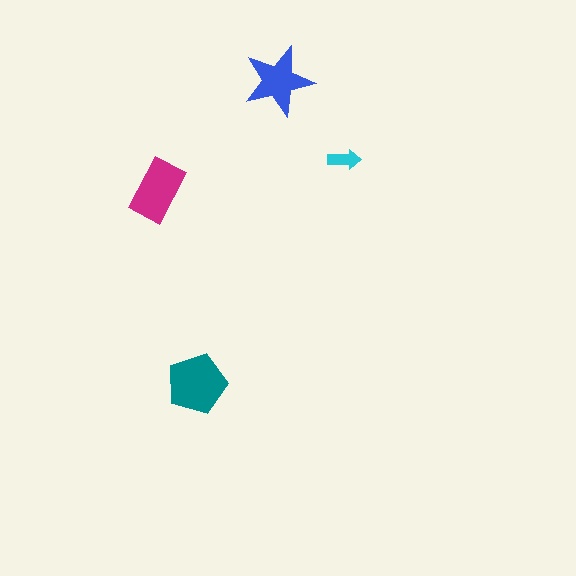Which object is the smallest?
The cyan arrow.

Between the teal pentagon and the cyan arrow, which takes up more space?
The teal pentagon.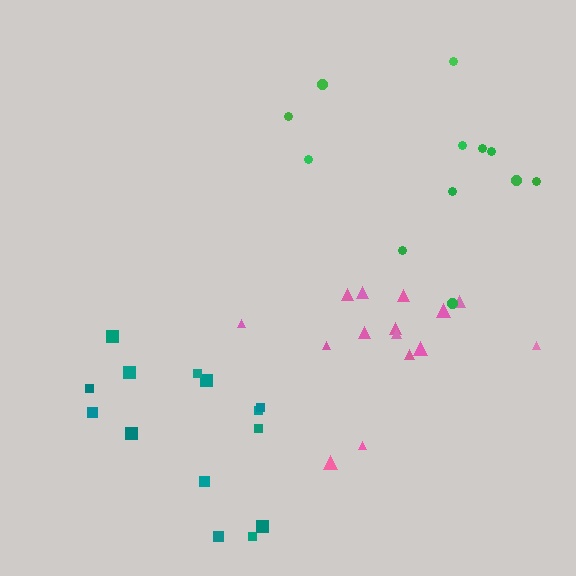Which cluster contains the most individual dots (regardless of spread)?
Pink (15).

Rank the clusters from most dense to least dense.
pink, teal, green.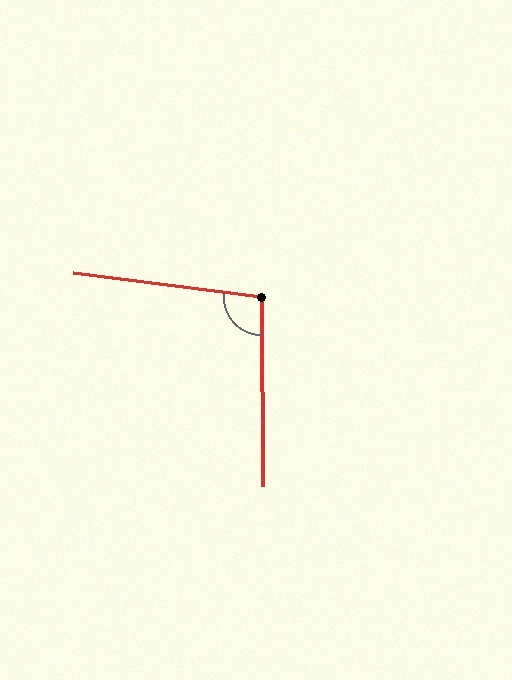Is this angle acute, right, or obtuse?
It is obtuse.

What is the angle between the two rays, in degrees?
Approximately 97 degrees.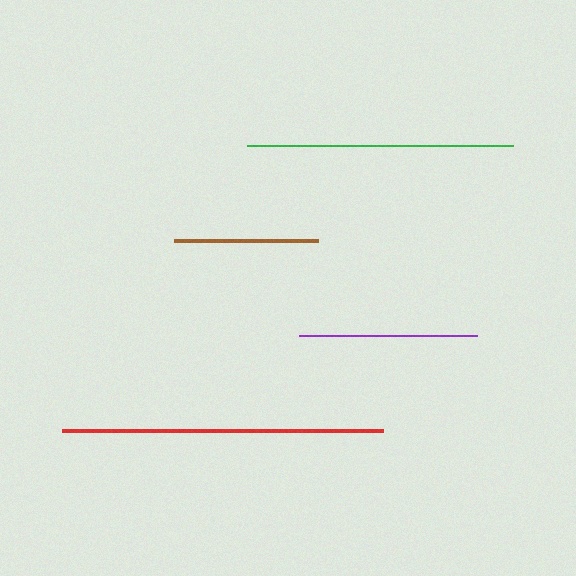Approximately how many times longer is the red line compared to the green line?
The red line is approximately 1.2 times the length of the green line.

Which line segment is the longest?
The red line is the longest at approximately 321 pixels.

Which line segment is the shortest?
The brown line is the shortest at approximately 144 pixels.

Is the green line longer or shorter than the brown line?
The green line is longer than the brown line.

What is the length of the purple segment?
The purple segment is approximately 178 pixels long.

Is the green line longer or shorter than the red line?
The red line is longer than the green line.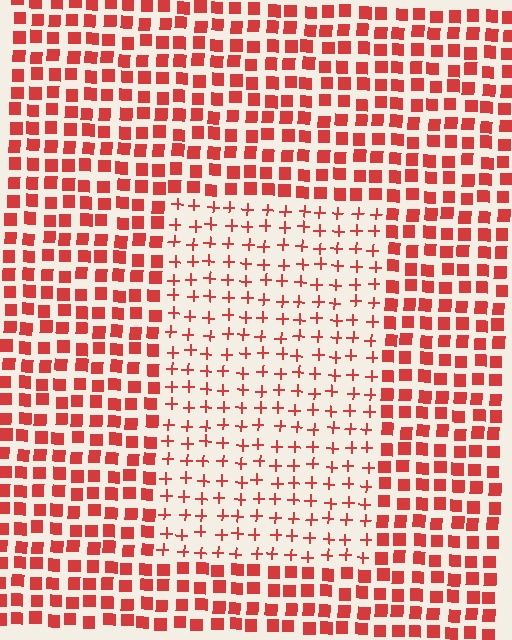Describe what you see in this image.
The image is filled with small red elements arranged in a uniform grid. A rectangle-shaped region contains plus signs, while the surrounding area contains squares. The boundary is defined purely by the change in element shape.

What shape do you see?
I see a rectangle.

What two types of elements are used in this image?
The image uses plus signs inside the rectangle region and squares outside it.